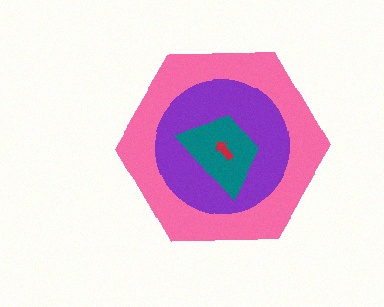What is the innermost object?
The red arrow.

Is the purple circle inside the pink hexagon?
Yes.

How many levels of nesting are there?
4.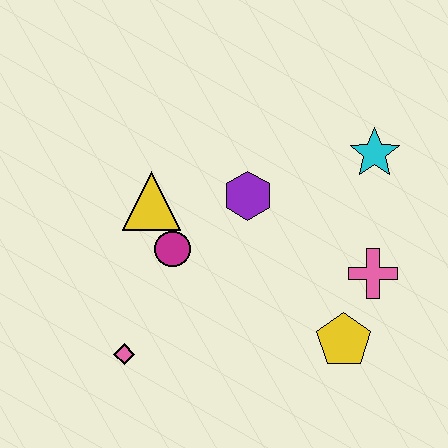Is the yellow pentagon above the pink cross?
No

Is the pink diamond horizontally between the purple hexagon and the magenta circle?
No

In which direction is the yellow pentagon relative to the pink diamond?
The yellow pentagon is to the right of the pink diamond.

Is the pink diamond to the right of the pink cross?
No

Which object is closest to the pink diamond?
The magenta circle is closest to the pink diamond.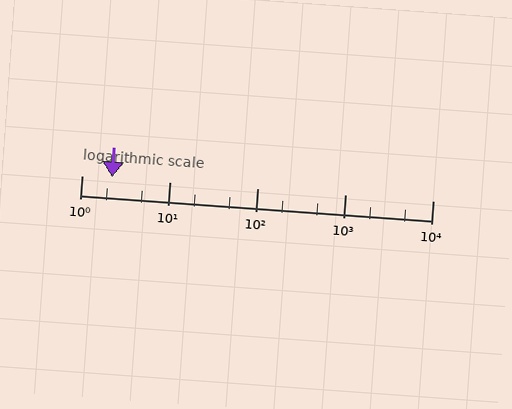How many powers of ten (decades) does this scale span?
The scale spans 4 decades, from 1 to 10000.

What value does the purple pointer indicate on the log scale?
The pointer indicates approximately 2.2.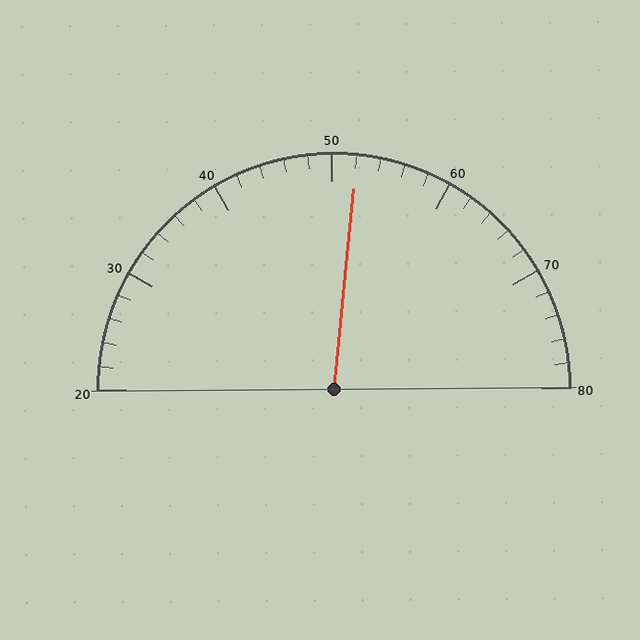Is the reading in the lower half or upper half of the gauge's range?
The reading is in the upper half of the range (20 to 80).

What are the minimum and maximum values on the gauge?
The gauge ranges from 20 to 80.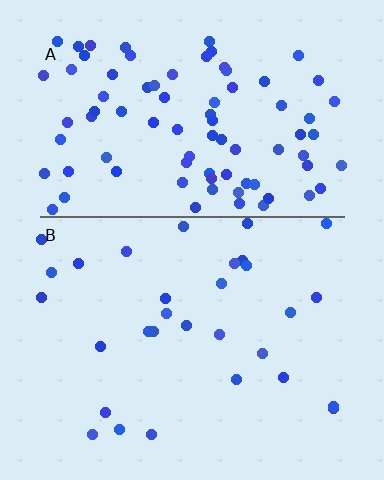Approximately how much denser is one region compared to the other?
Approximately 2.9× — region A over region B.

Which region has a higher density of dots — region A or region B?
A (the top).